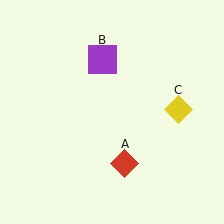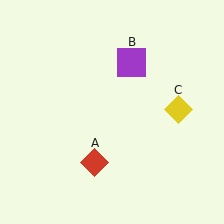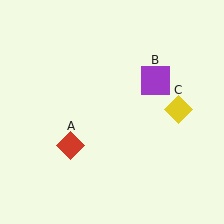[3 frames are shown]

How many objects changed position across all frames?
2 objects changed position: red diamond (object A), purple square (object B).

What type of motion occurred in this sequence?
The red diamond (object A), purple square (object B) rotated clockwise around the center of the scene.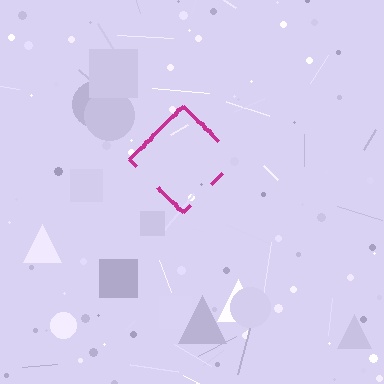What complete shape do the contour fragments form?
The contour fragments form a diamond.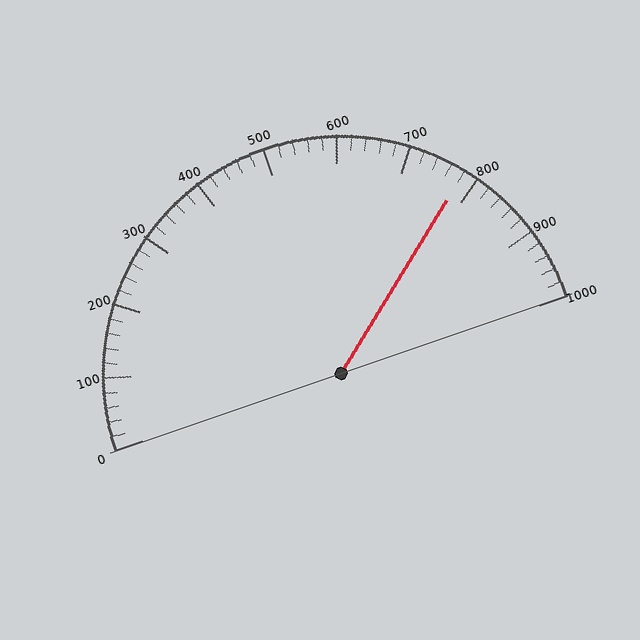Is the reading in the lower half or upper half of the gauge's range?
The reading is in the upper half of the range (0 to 1000).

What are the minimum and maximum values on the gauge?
The gauge ranges from 0 to 1000.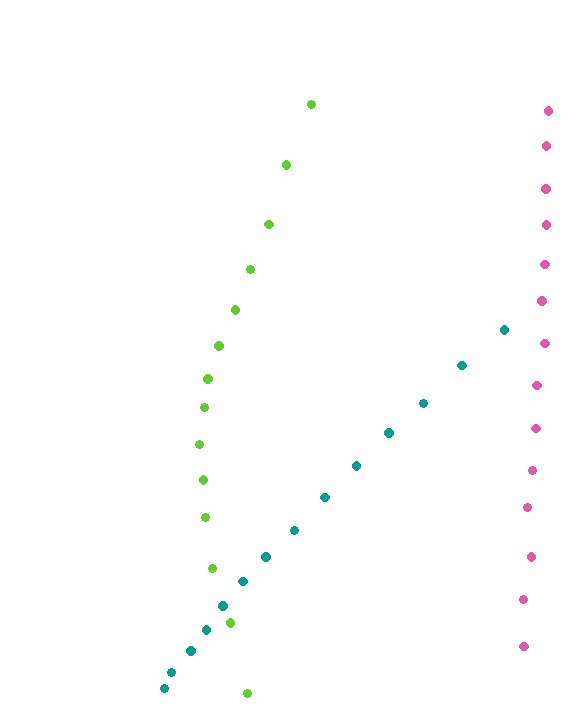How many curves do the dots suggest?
There are 3 distinct paths.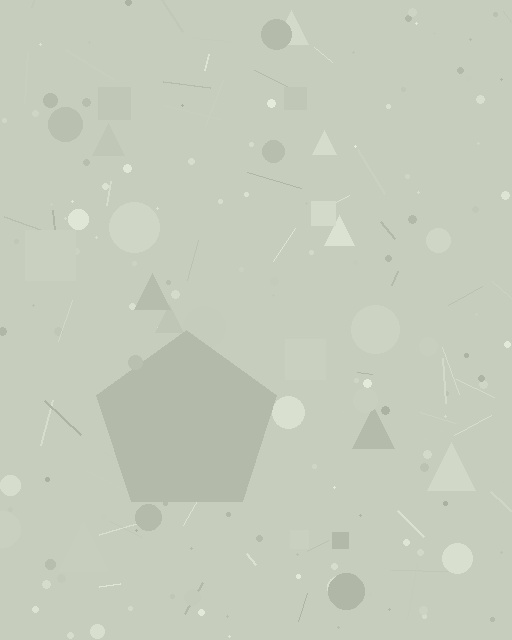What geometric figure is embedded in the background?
A pentagon is embedded in the background.